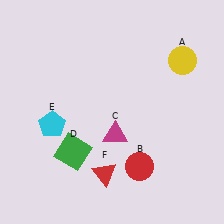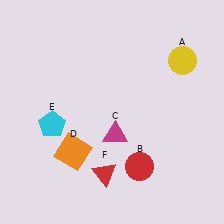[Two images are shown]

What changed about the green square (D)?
In Image 1, D is green. In Image 2, it changed to orange.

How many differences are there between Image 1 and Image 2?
There is 1 difference between the two images.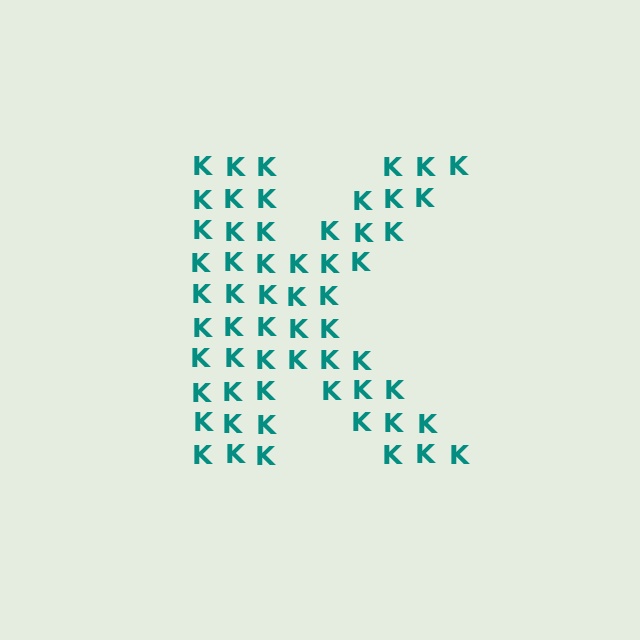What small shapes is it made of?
It is made of small letter K's.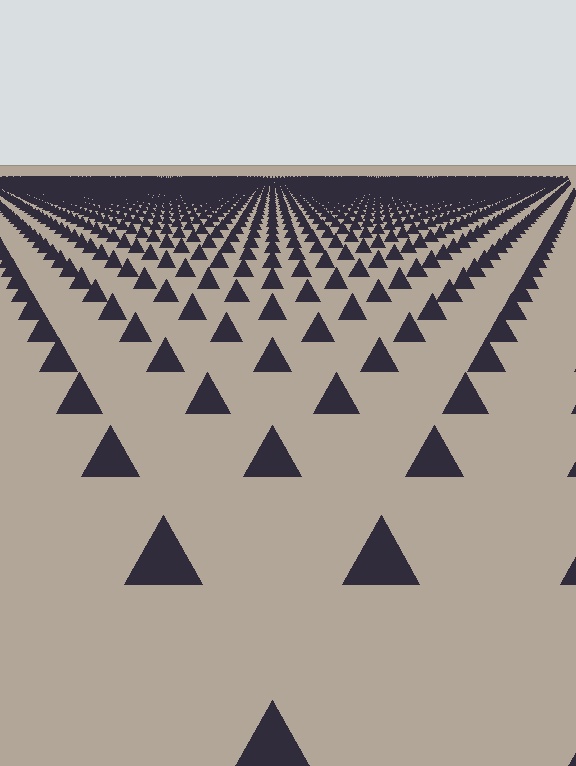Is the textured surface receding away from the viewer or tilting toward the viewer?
The surface is receding away from the viewer. Texture elements get smaller and denser toward the top.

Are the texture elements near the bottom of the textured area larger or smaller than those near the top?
Larger. Near the bottom, elements are closer to the viewer and appear at a bigger on-screen size.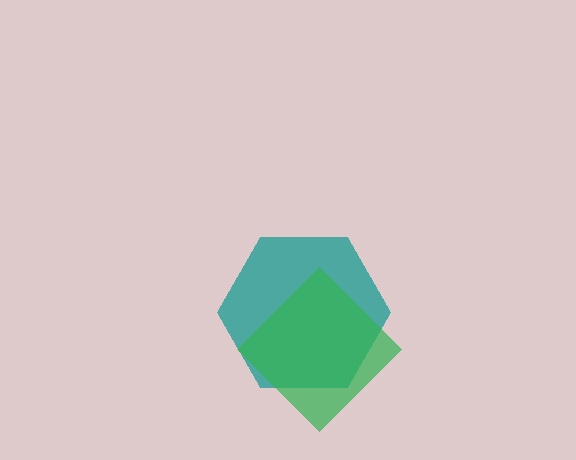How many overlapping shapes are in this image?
There are 2 overlapping shapes in the image.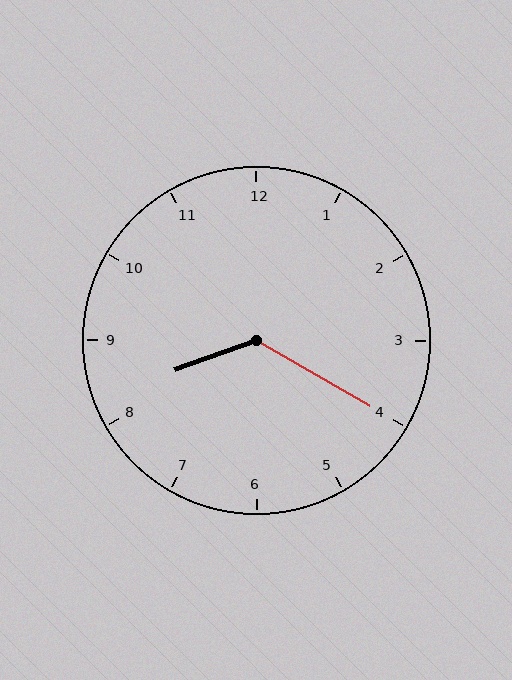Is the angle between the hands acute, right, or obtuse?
It is obtuse.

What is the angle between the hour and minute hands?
Approximately 130 degrees.